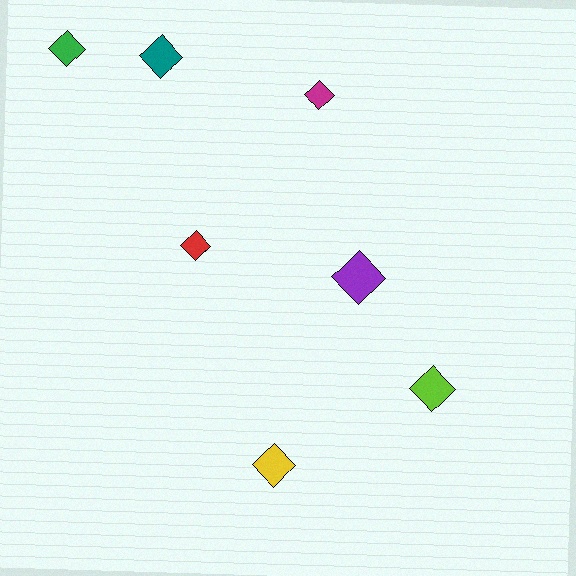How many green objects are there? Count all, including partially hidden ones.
There is 1 green object.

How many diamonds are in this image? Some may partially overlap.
There are 7 diamonds.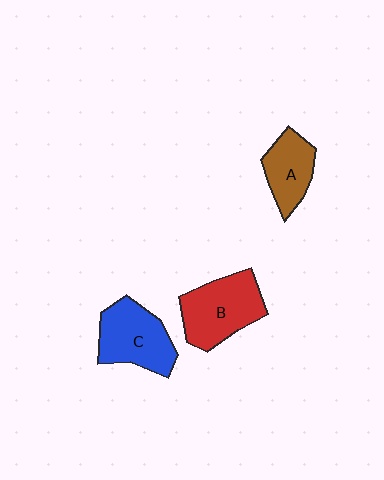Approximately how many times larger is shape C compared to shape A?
Approximately 1.4 times.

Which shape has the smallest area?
Shape A (brown).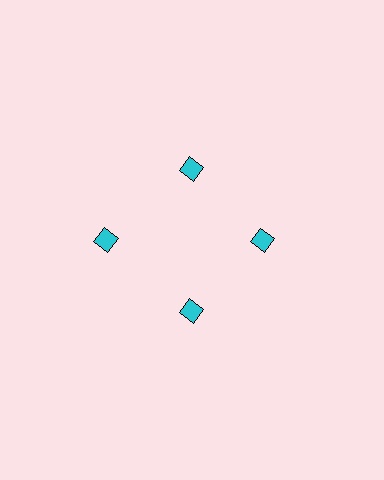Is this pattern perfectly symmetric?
No. The 4 cyan diamonds are arranged in a ring, but one element near the 9 o'clock position is pushed outward from the center, breaking the 4-fold rotational symmetry.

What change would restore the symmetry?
The symmetry would be restored by moving it inward, back onto the ring so that all 4 diamonds sit at equal angles and equal distance from the center.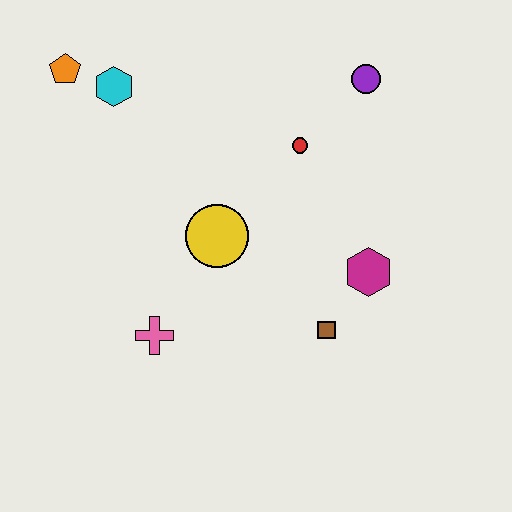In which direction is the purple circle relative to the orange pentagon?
The purple circle is to the right of the orange pentagon.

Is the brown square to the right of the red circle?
Yes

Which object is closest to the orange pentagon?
The cyan hexagon is closest to the orange pentagon.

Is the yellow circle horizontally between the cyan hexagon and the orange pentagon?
No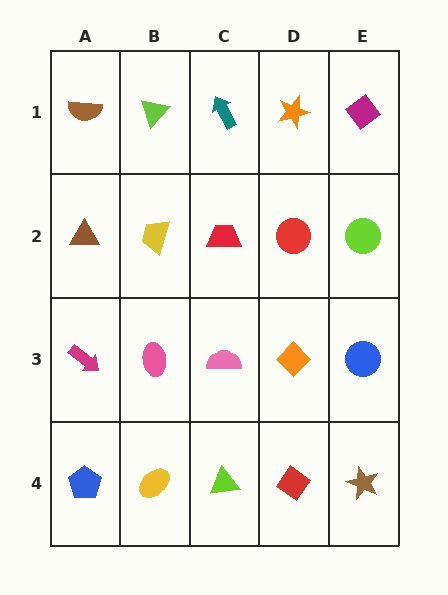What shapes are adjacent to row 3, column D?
A red circle (row 2, column D), a red diamond (row 4, column D), a pink semicircle (row 3, column C), a blue circle (row 3, column E).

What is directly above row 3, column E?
A lime circle.